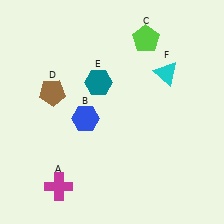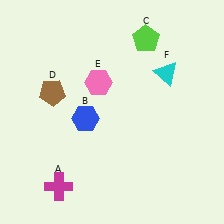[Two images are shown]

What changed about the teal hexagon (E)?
In Image 1, E is teal. In Image 2, it changed to pink.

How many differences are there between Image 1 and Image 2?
There is 1 difference between the two images.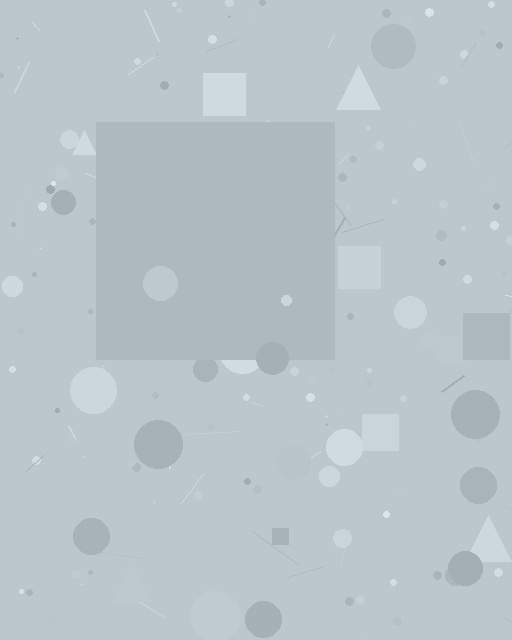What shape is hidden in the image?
A square is hidden in the image.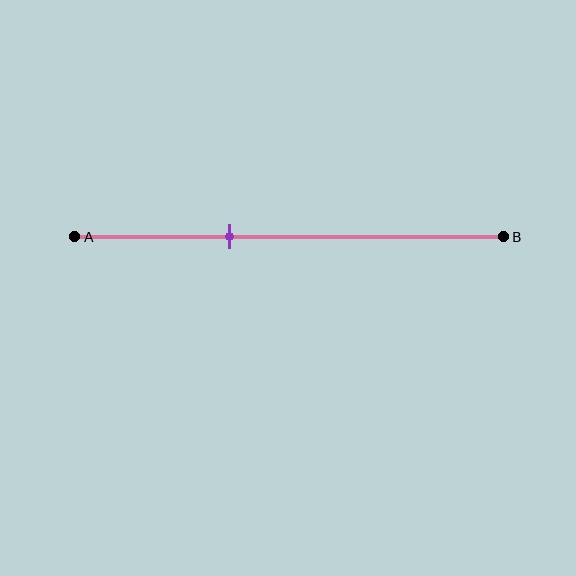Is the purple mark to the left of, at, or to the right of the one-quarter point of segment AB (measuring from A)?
The purple mark is to the right of the one-quarter point of segment AB.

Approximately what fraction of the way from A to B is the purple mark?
The purple mark is approximately 35% of the way from A to B.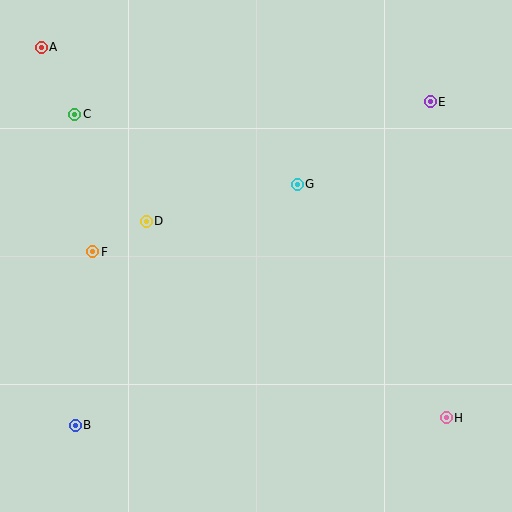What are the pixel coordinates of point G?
Point G is at (297, 184).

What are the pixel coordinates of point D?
Point D is at (146, 221).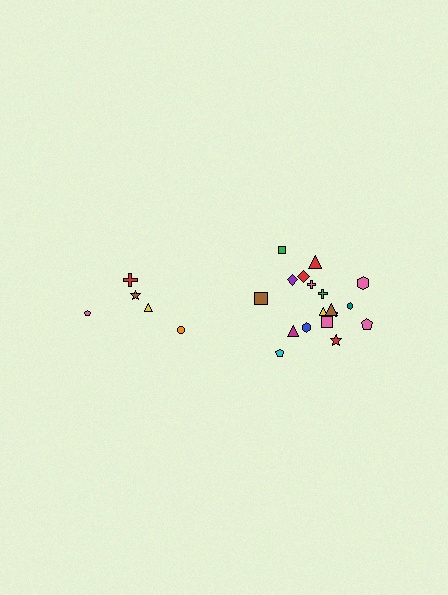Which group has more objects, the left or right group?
The right group.